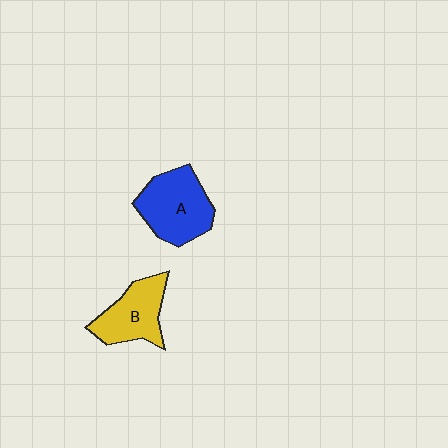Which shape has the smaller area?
Shape B (yellow).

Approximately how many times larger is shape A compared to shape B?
Approximately 1.2 times.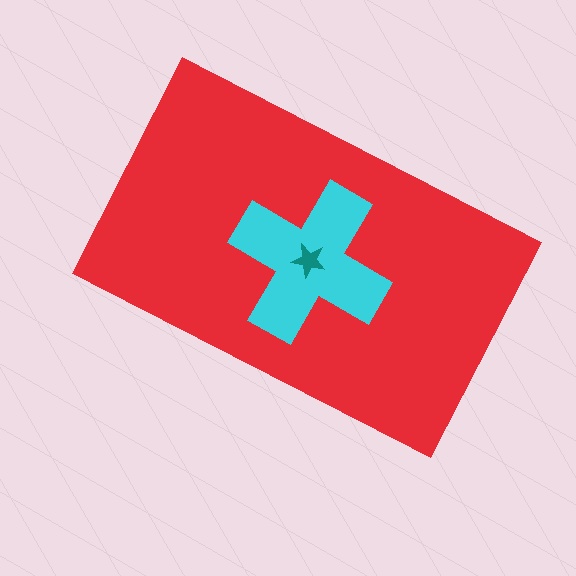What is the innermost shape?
The teal star.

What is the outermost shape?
The red rectangle.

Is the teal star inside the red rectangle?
Yes.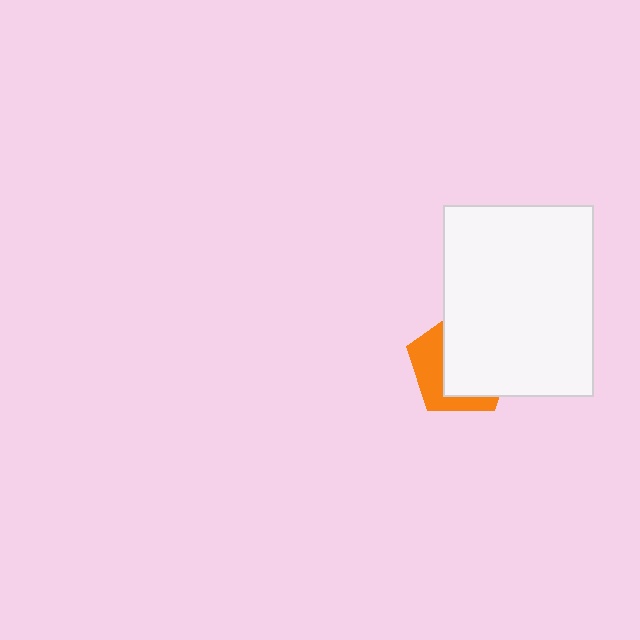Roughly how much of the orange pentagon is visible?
A small part of it is visible (roughly 38%).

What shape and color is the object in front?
The object in front is a white rectangle.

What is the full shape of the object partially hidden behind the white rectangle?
The partially hidden object is an orange pentagon.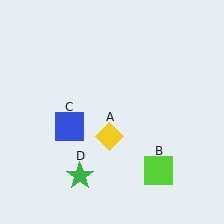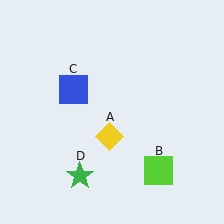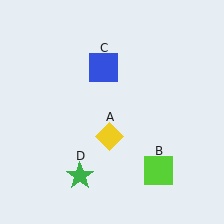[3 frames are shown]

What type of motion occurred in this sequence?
The blue square (object C) rotated clockwise around the center of the scene.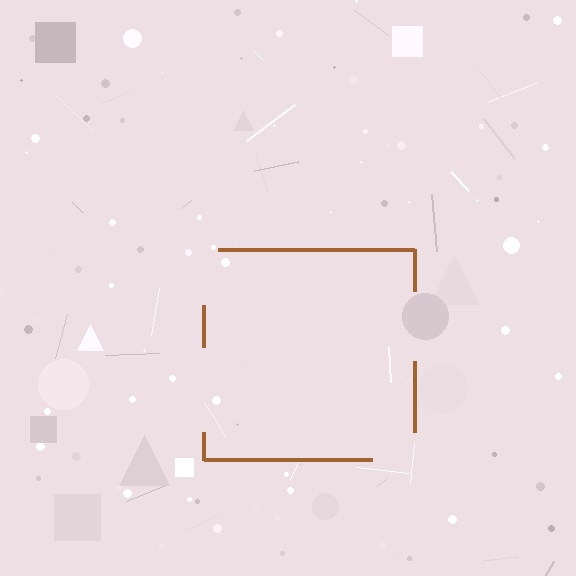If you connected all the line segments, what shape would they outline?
They would outline a square.